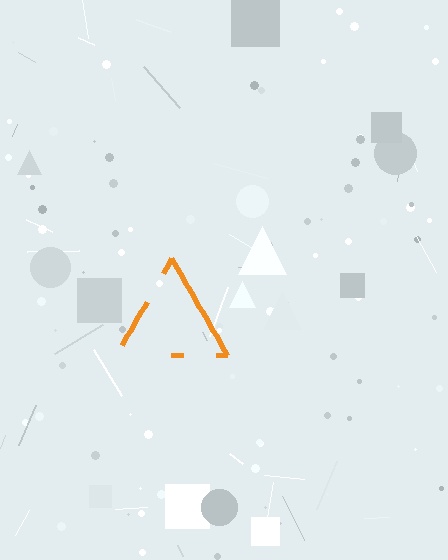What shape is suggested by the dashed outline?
The dashed outline suggests a triangle.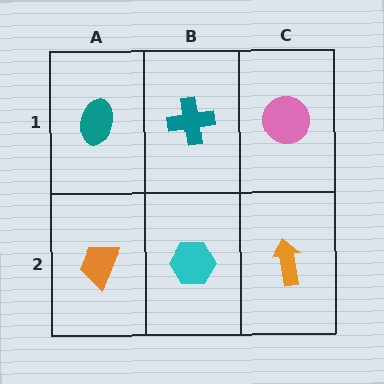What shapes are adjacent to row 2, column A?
A teal ellipse (row 1, column A), a cyan hexagon (row 2, column B).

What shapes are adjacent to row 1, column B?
A cyan hexagon (row 2, column B), a teal ellipse (row 1, column A), a pink circle (row 1, column C).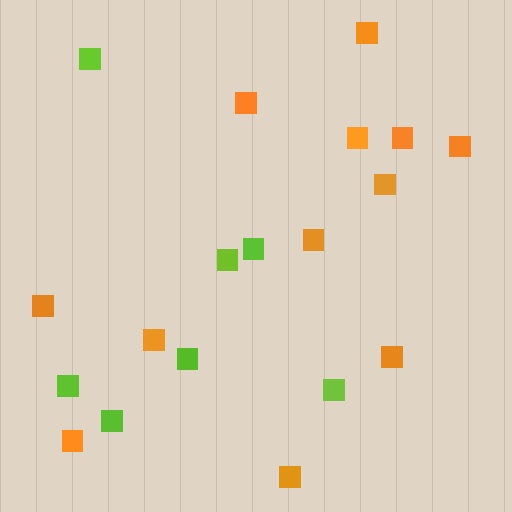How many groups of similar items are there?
There are 2 groups: one group of orange squares (12) and one group of lime squares (7).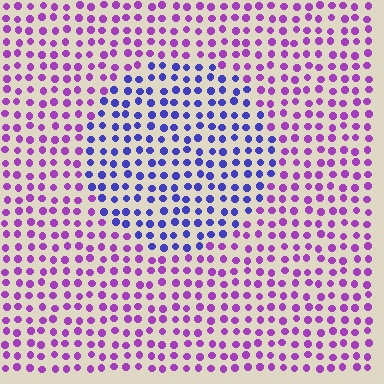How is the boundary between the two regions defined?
The boundary is defined purely by a slight shift in hue (about 46 degrees). Spacing, size, and orientation are identical on both sides.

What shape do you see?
I see a circle.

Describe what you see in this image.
The image is filled with small purple elements in a uniform arrangement. A circle-shaped region is visible where the elements are tinted to a slightly different hue, forming a subtle color boundary.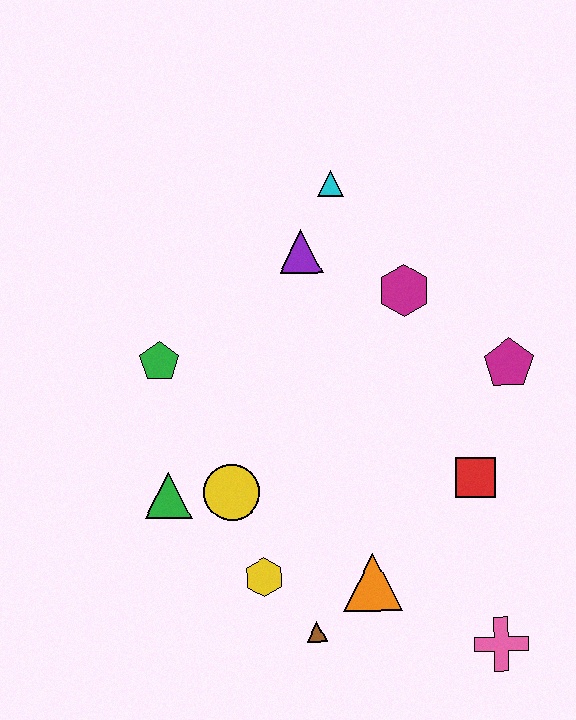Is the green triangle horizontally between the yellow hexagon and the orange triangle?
No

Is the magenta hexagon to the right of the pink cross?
No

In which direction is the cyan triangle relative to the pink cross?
The cyan triangle is above the pink cross.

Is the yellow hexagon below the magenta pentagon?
Yes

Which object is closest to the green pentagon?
The green triangle is closest to the green pentagon.